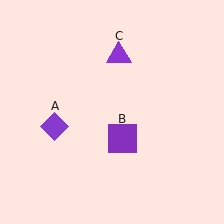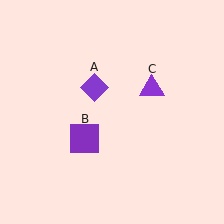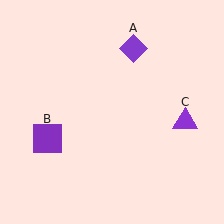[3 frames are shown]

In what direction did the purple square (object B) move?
The purple square (object B) moved left.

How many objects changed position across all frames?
3 objects changed position: purple diamond (object A), purple square (object B), purple triangle (object C).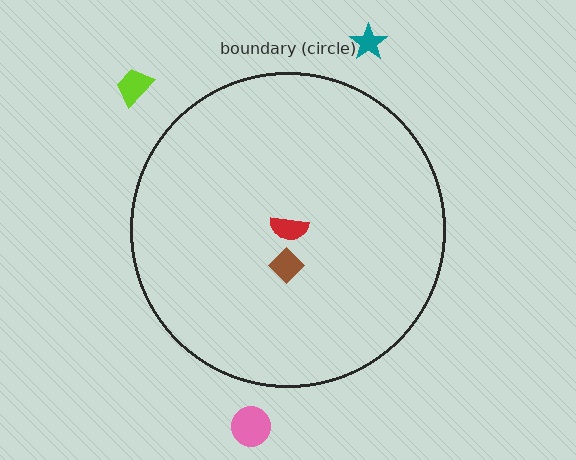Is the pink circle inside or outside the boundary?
Outside.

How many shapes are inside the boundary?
2 inside, 3 outside.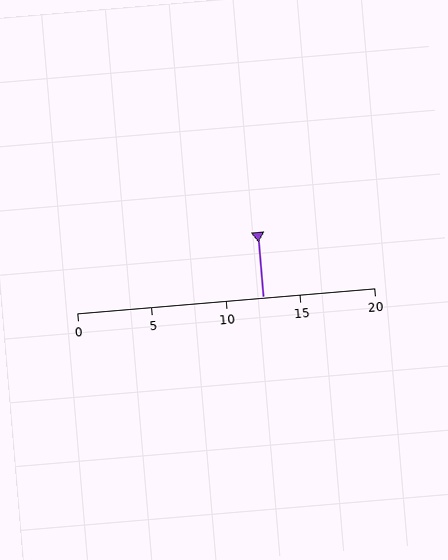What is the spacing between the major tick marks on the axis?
The major ticks are spaced 5 apart.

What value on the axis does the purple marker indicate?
The marker indicates approximately 12.5.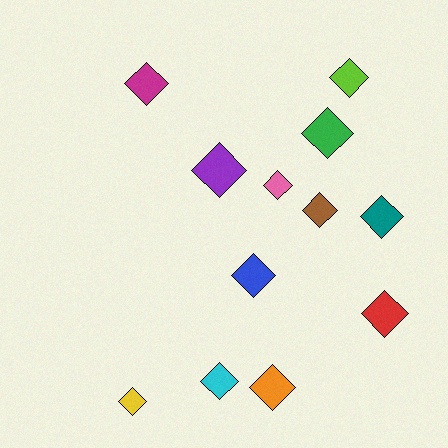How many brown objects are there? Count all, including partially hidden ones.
There is 1 brown object.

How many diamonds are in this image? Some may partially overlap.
There are 12 diamonds.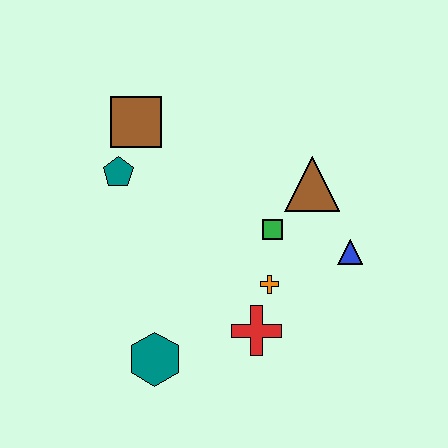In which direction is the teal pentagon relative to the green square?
The teal pentagon is to the left of the green square.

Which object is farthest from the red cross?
The brown square is farthest from the red cross.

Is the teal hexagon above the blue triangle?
No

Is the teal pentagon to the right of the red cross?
No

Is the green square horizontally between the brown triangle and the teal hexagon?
Yes